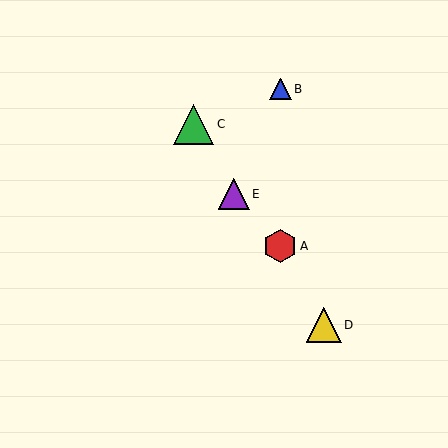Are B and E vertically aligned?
No, B is at x≈280 and E is at x≈234.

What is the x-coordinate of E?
Object E is at x≈234.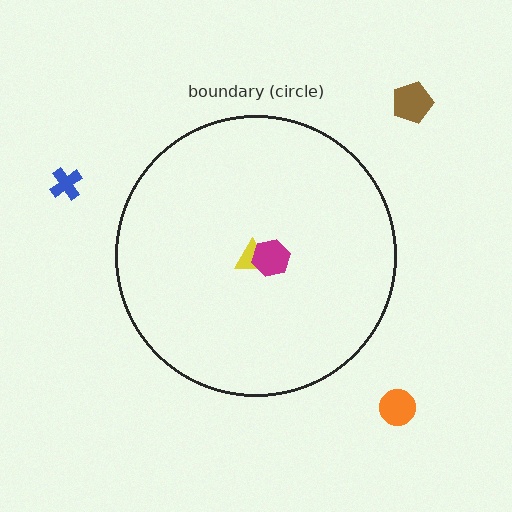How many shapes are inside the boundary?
2 inside, 3 outside.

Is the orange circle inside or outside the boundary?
Outside.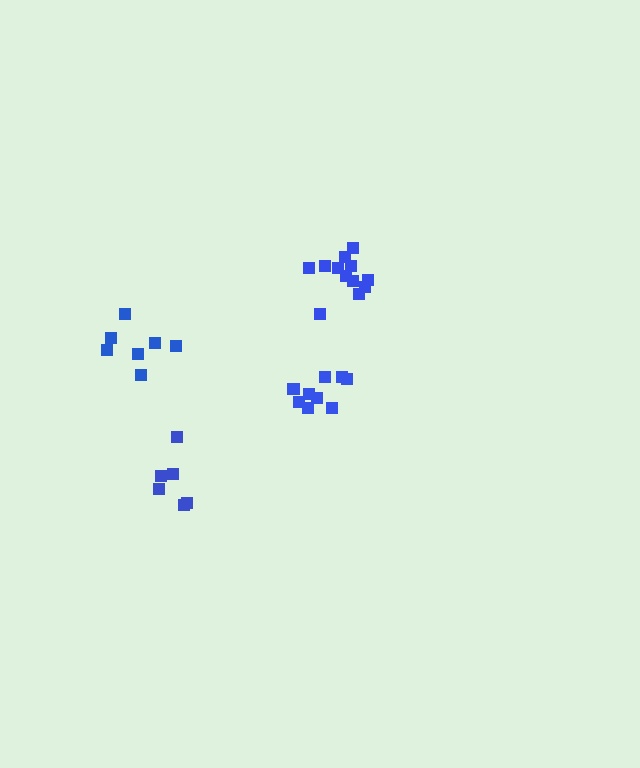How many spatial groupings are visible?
There are 4 spatial groupings.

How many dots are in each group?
Group 1: 12 dots, Group 2: 9 dots, Group 3: 6 dots, Group 4: 7 dots (34 total).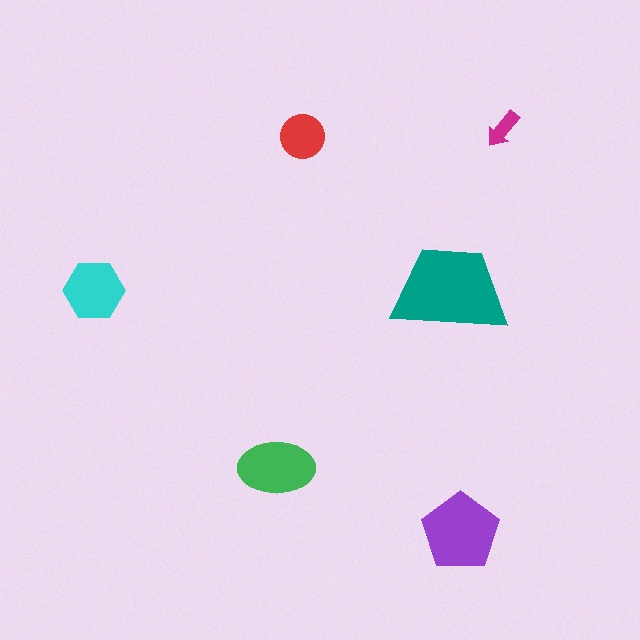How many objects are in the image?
There are 6 objects in the image.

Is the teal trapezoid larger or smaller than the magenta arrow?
Larger.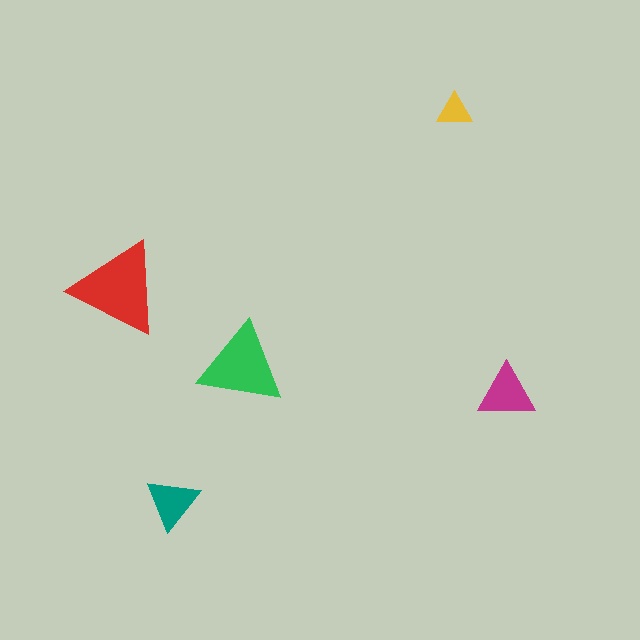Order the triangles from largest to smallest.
the red one, the green one, the magenta one, the teal one, the yellow one.